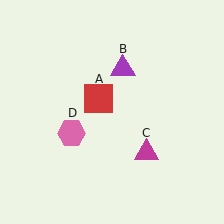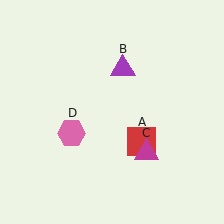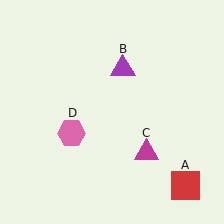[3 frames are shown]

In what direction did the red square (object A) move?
The red square (object A) moved down and to the right.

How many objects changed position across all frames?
1 object changed position: red square (object A).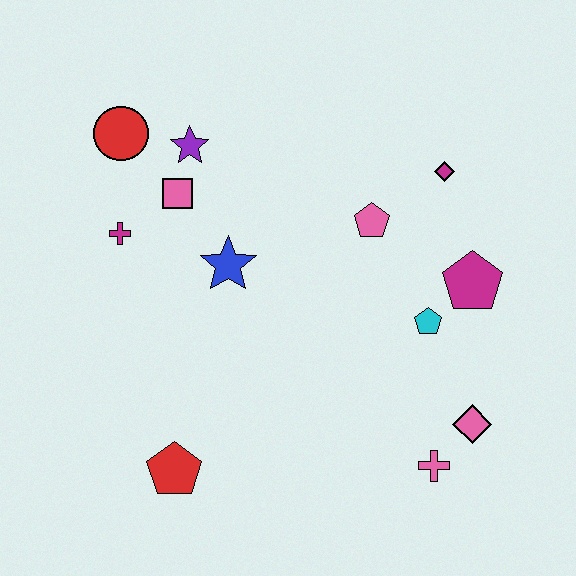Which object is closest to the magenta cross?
The pink square is closest to the magenta cross.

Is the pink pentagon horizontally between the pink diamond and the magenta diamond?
No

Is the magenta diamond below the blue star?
No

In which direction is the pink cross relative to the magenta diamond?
The pink cross is below the magenta diamond.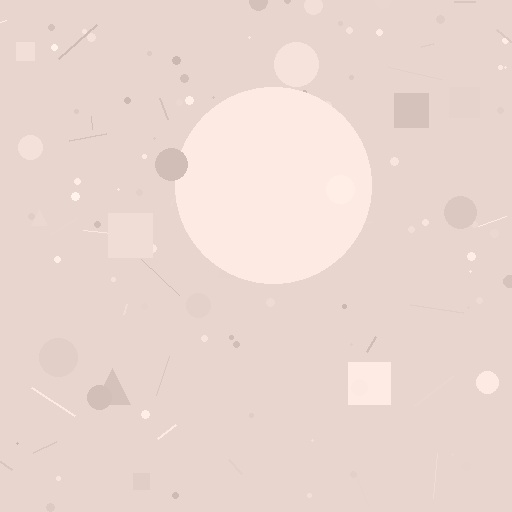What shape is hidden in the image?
A circle is hidden in the image.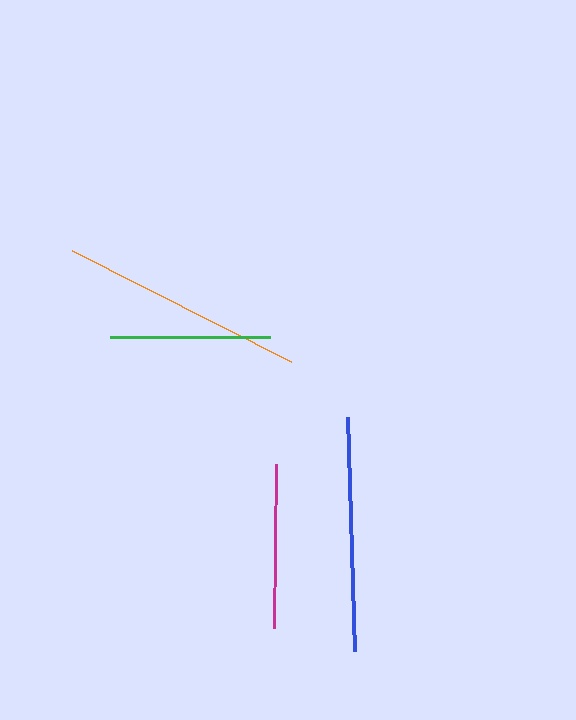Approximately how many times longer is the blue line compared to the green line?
The blue line is approximately 1.5 times the length of the green line.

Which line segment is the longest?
The orange line is the longest at approximately 246 pixels.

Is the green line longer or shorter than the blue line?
The blue line is longer than the green line.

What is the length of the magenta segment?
The magenta segment is approximately 164 pixels long.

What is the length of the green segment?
The green segment is approximately 160 pixels long.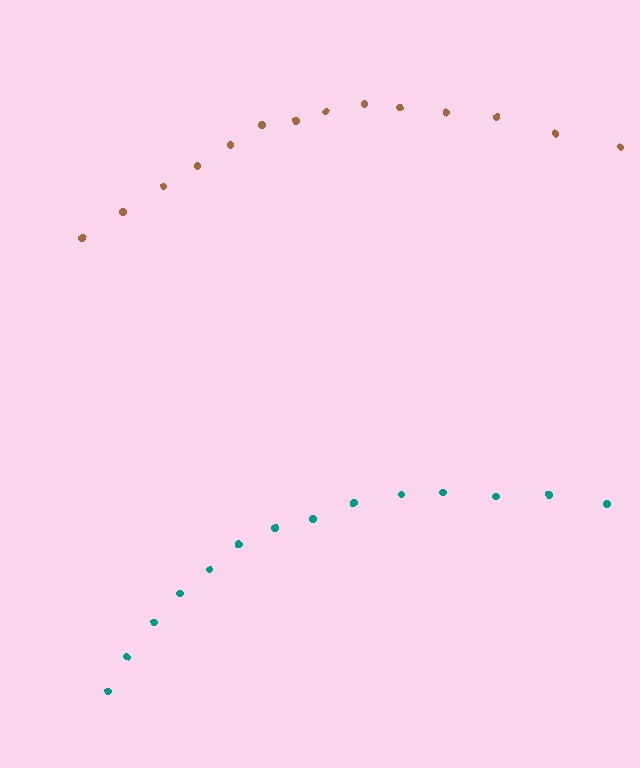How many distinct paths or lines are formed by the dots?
There are 2 distinct paths.